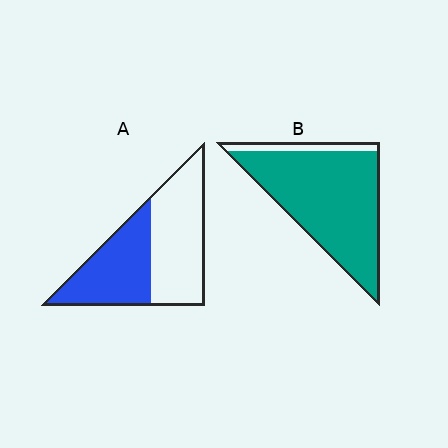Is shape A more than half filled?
No.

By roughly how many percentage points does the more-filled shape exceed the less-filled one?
By roughly 45 percentage points (B over A).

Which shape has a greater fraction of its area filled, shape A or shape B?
Shape B.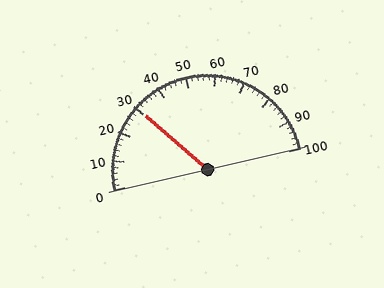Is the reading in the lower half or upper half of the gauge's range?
The reading is in the lower half of the range (0 to 100).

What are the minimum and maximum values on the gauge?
The gauge ranges from 0 to 100.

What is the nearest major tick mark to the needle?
The nearest major tick mark is 30.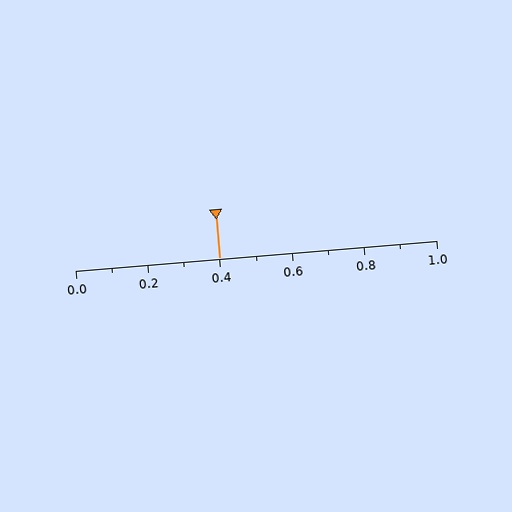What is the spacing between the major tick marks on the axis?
The major ticks are spaced 0.2 apart.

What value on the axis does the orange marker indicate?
The marker indicates approximately 0.4.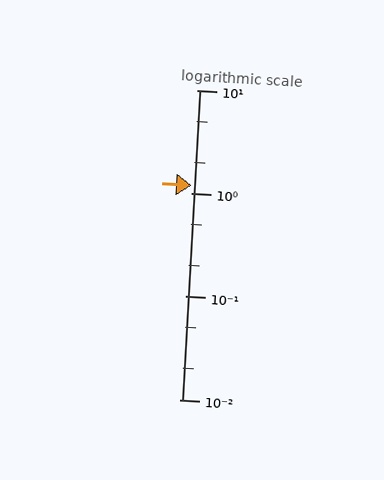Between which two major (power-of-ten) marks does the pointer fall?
The pointer is between 1 and 10.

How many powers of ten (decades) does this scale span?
The scale spans 3 decades, from 0.01 to 10.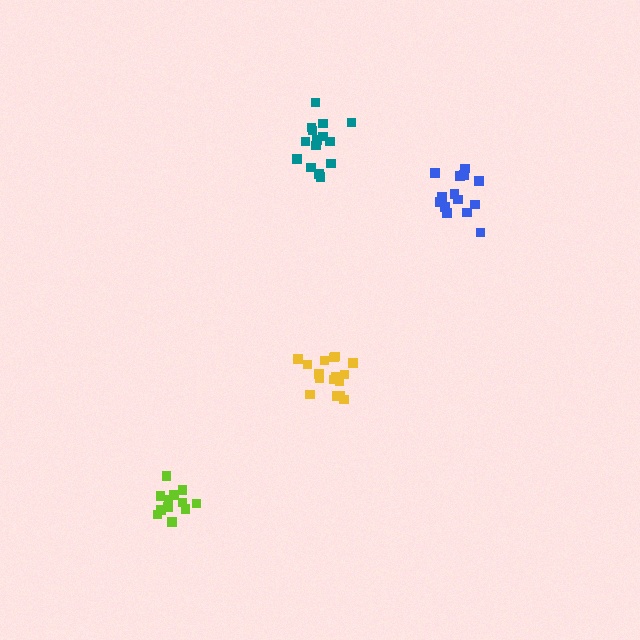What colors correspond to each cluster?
The clusters are colored: teal, blue, yellow, lime.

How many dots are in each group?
Group 1: 15 dots, Group 2: 14 dots, Group 3: 17 dots, Group 4: 12 dots (58 total).